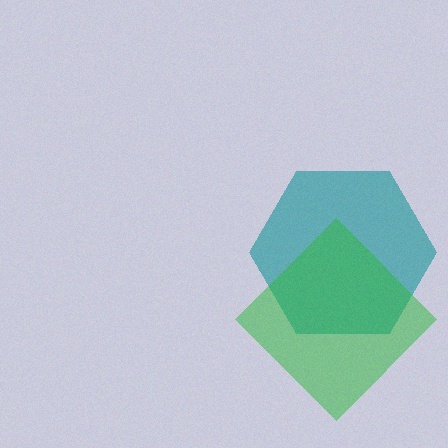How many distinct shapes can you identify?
There are 2 distinct shapes: a teal hexagon, a green diamond.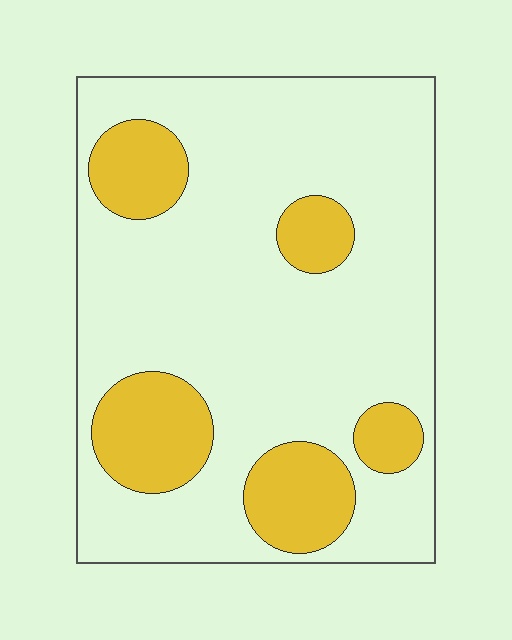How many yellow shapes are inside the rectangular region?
5.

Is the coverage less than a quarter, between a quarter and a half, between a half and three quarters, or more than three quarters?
Less than a quarter.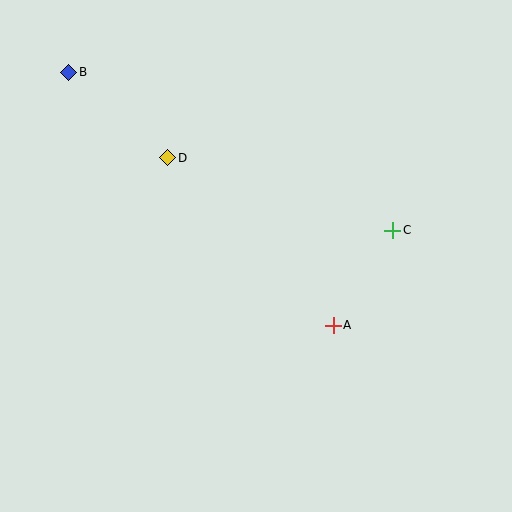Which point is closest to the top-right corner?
Point C is closest to the top-right corner.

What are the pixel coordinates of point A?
Point A is at (333, 325).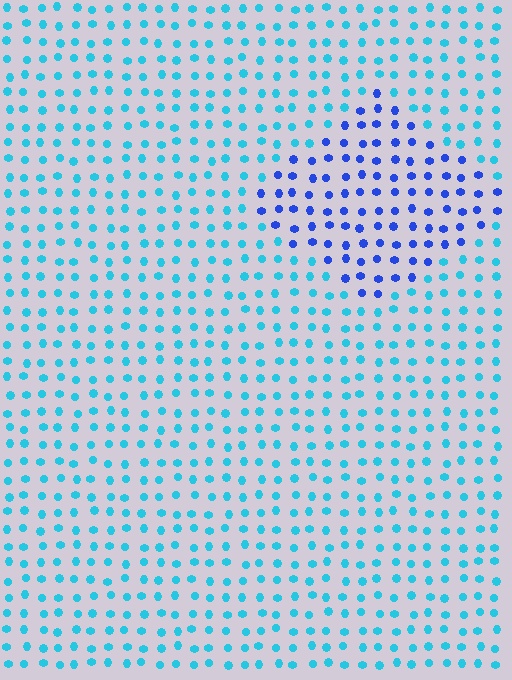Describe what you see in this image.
The image is filled with small cyan elements in a uniform arrangement. A diamond-shaped region is visible where the elements are tinted to a slightly different hue, forming a subtle color boundary.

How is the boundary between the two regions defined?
The boundary is defined purely by a slight shift in hue (about 42 degrees). Spacing, size, and orientation are identical on both sides.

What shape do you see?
I see a diamond.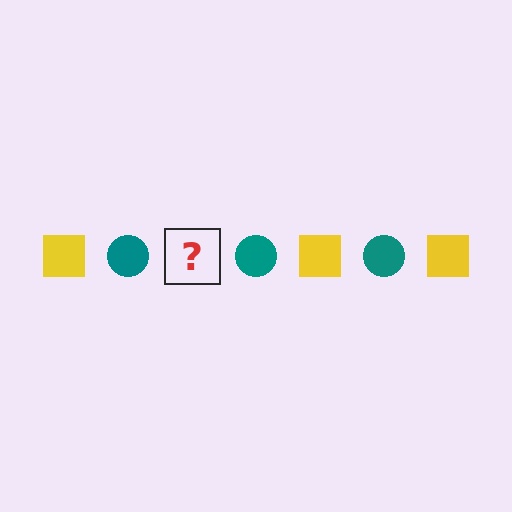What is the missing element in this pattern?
The missing element is a yellow square.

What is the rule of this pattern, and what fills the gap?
The rule is that the pattern alternates between yellow square and teal circle. The gap should be filled with a yellow square.